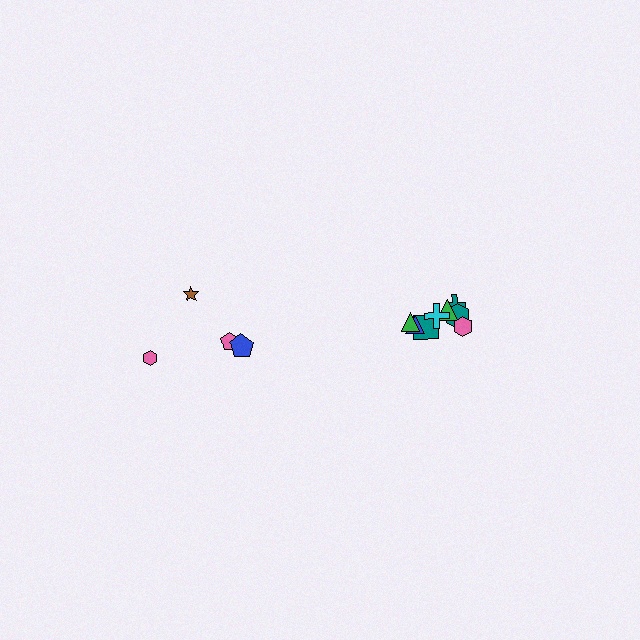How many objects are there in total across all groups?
There are 12 objects.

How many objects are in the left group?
There are 4 objects.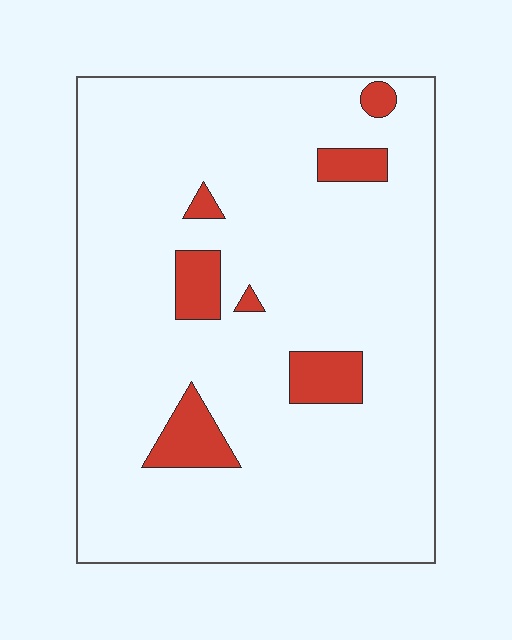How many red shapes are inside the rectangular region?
7.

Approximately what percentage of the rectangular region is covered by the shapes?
Approximately 10%.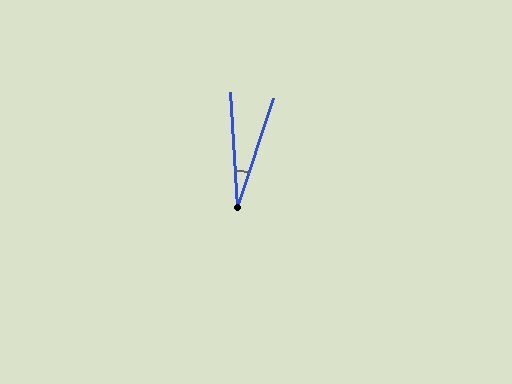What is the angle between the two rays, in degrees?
Approximately 22 degrees.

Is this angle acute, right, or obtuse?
It is acute.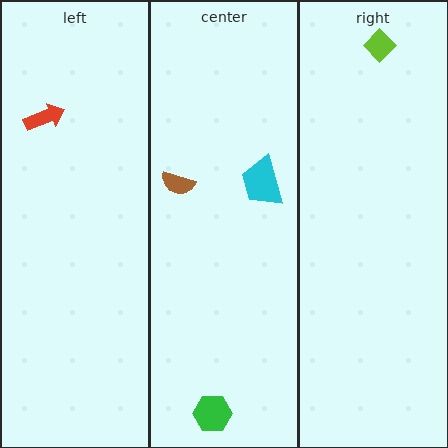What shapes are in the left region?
The red arrow.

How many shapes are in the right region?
1.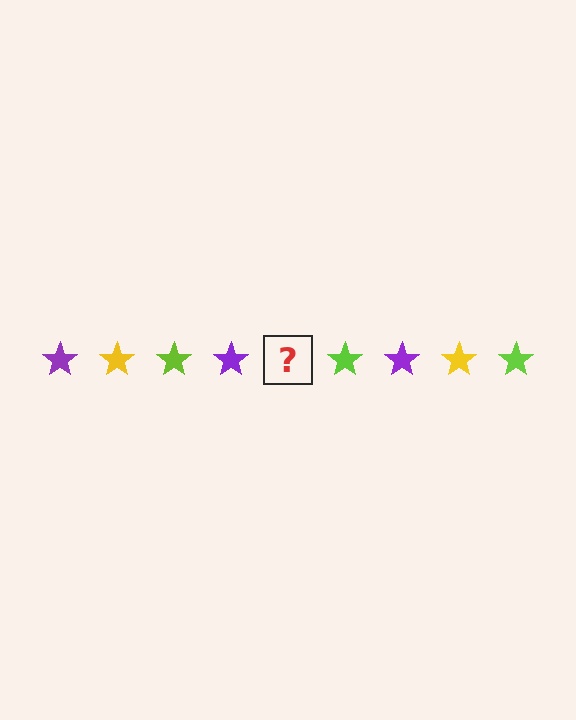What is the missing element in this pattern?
The missing element is a yellow star.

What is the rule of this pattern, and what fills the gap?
The rule is that the pattern cycles through purple, yellow, lime stars. The gap should be filled with a yellow star.